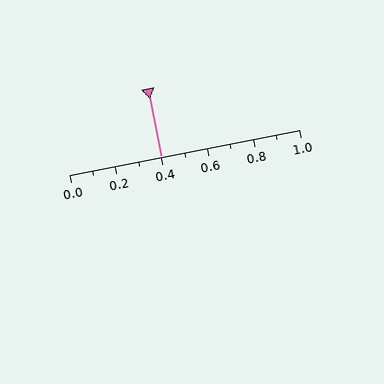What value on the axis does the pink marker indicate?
The marker indicates approximately 0.4.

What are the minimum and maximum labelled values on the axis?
The axis runs from 0.0 to 1.0.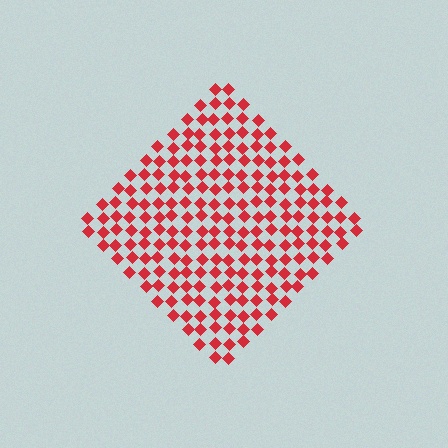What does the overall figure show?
The overall figure shows a diamond.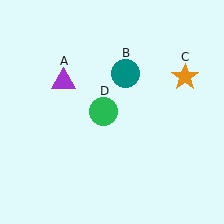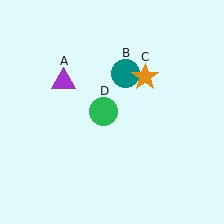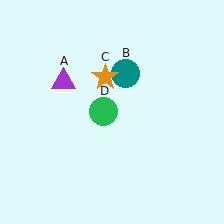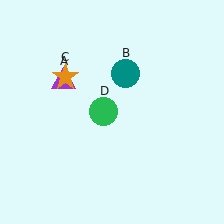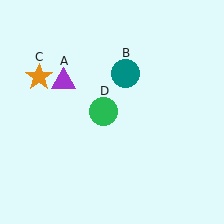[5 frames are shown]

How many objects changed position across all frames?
1 object changed position: orange star (object C).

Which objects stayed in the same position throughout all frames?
Purple triangle (object A) and teal circle (object B) and green circle (object D) remained stationary.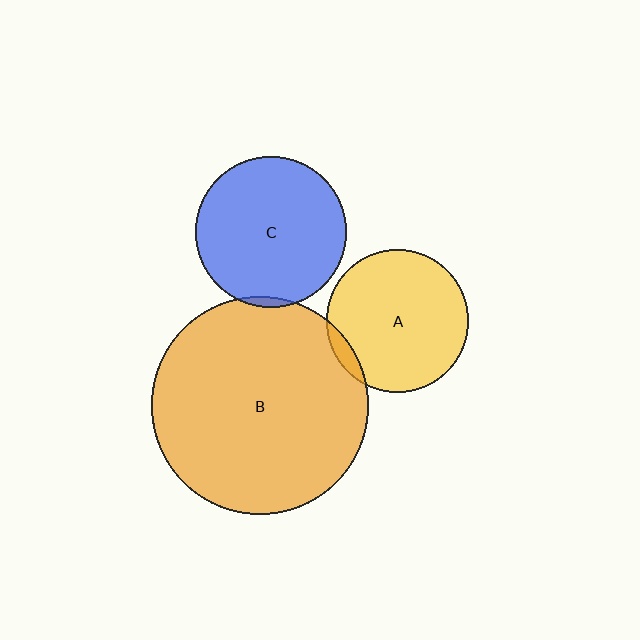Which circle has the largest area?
Circle B (orange).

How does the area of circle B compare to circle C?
Approximately 2.1 times.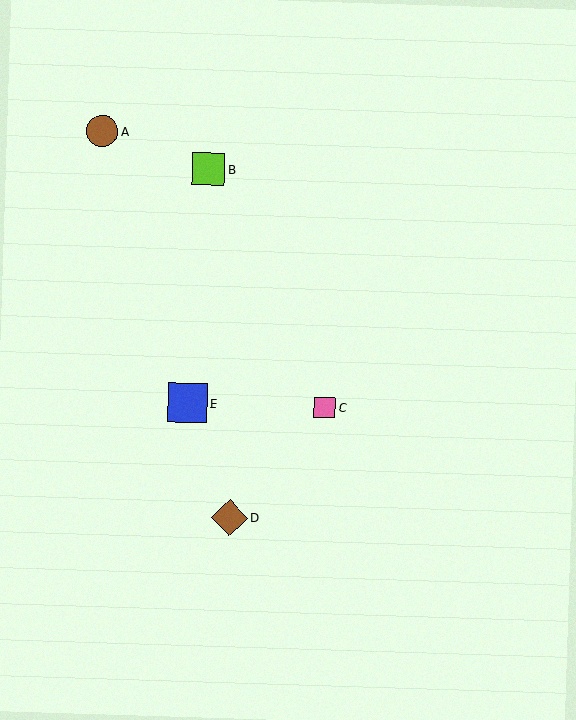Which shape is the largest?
The blue square (labeled E) is the largest.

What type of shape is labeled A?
Shape A is a brown circle.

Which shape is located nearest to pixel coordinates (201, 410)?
The blue square (labeled E) at (187, 403) is nearest to that location.